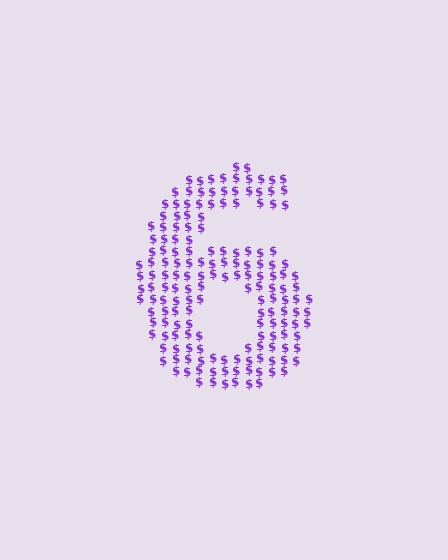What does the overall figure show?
The overall figure shows the digit 6.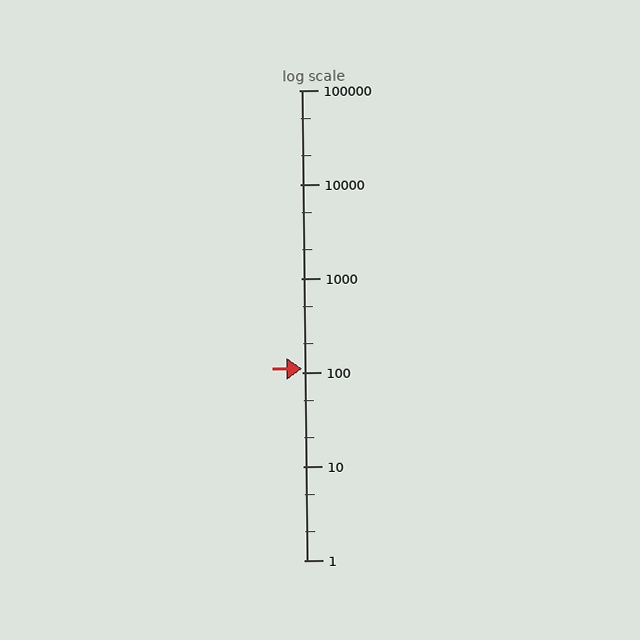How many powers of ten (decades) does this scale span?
The scale spans 5 decades, from 1 to 100000.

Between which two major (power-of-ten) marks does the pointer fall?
The pointer is between 100 and 1000.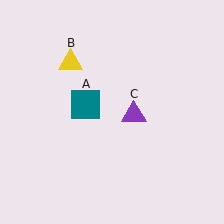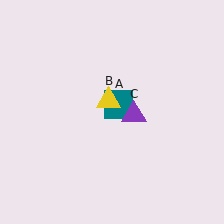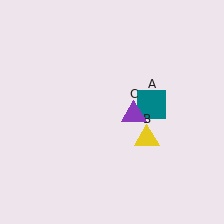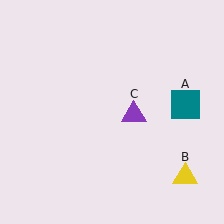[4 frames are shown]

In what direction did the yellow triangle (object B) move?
The yellow triangle (object B) moved down and to the right.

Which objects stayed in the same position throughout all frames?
Purple triangle (object C) remained stationary.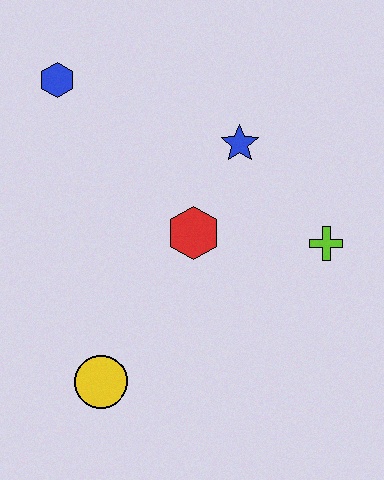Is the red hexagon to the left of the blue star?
Yes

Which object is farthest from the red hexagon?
The blue hexagon is farthest from the red hexagon.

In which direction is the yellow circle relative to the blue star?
The yellow circle is below the blue star.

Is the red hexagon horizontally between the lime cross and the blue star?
No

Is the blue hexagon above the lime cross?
Yes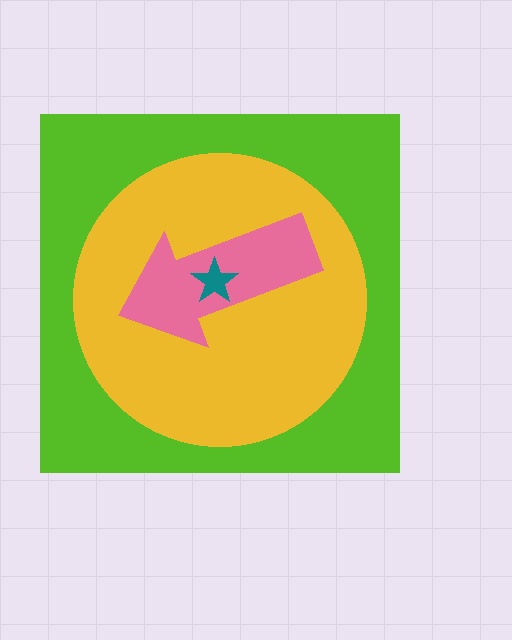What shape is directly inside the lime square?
The yellow circle.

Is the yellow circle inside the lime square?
Yes.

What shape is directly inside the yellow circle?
The pink arrow.